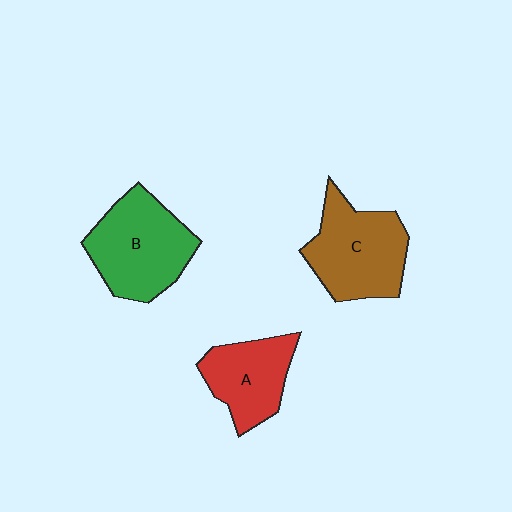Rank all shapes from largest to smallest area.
From largest to smallest: B (green), C (brown), A (red).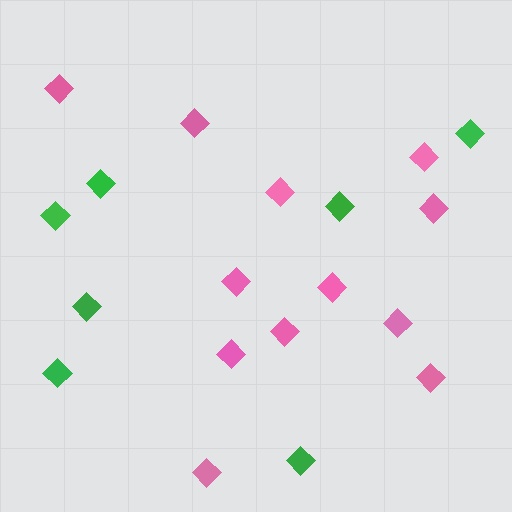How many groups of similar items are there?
There are 2 groups: one group of pink diamonds (12) and one group of green diamonds (7).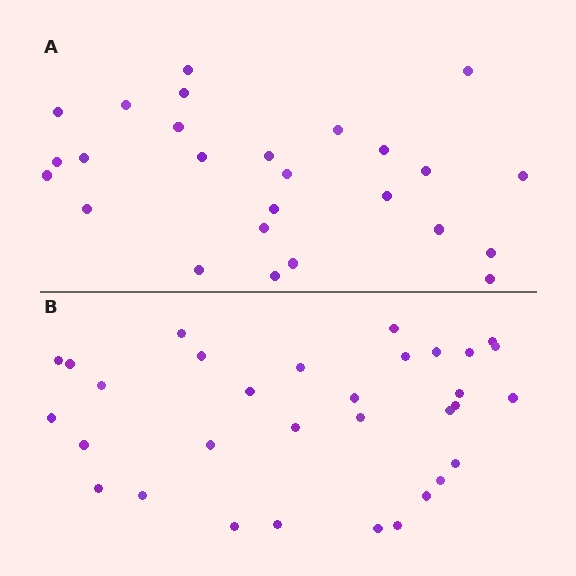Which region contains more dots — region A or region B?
Region B (the bottom region) has more dots.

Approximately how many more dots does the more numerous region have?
Region B has about 6 more dots than region A.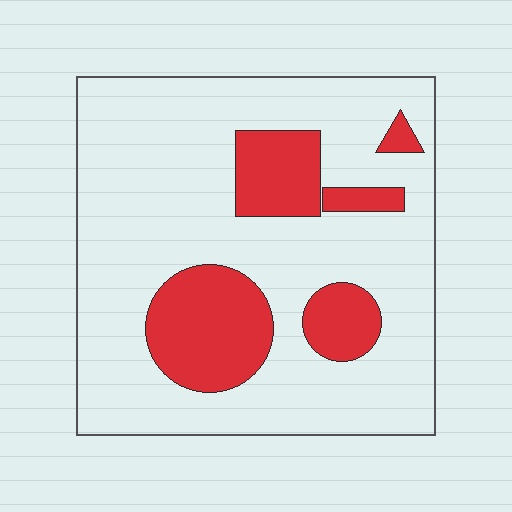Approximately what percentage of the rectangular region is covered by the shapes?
Approximately 20%.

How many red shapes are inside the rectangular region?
5.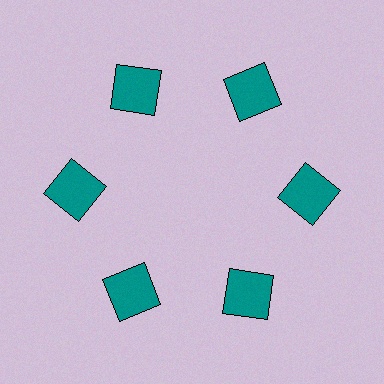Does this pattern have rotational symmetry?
Yes, this pattern has 6-fold rotational symmetry. It looks the same after rotating 60 degrees around the center.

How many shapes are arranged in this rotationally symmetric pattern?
There are 6 shapes, arranged in 6 groups of 1.